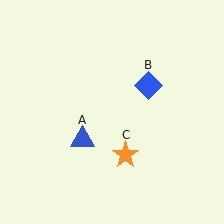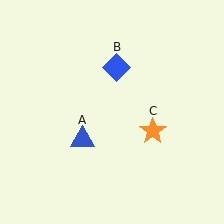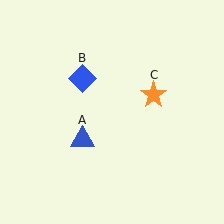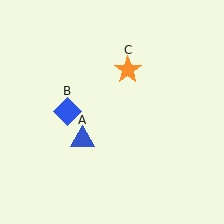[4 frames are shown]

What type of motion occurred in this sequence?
The blue diamond (object B), orange star (object C) rotated counterclockwise around the center of the scene.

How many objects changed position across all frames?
2 objects changed position: blue diamond (object B), orange star (object C).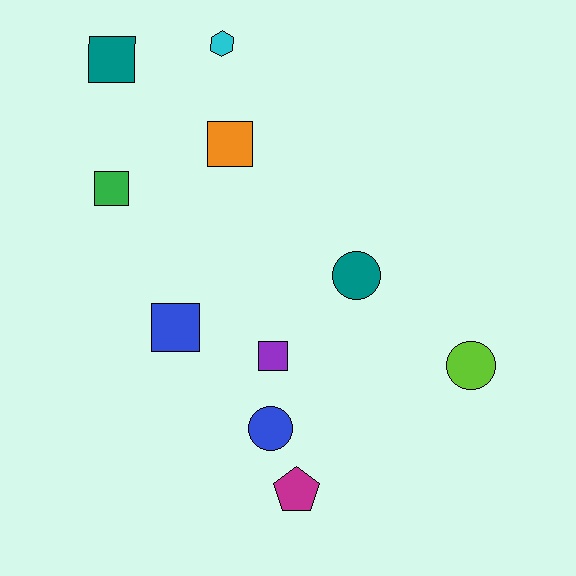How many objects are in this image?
There are 10 objects.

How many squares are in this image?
There are 5 squares.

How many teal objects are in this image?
There are 2 teal objects.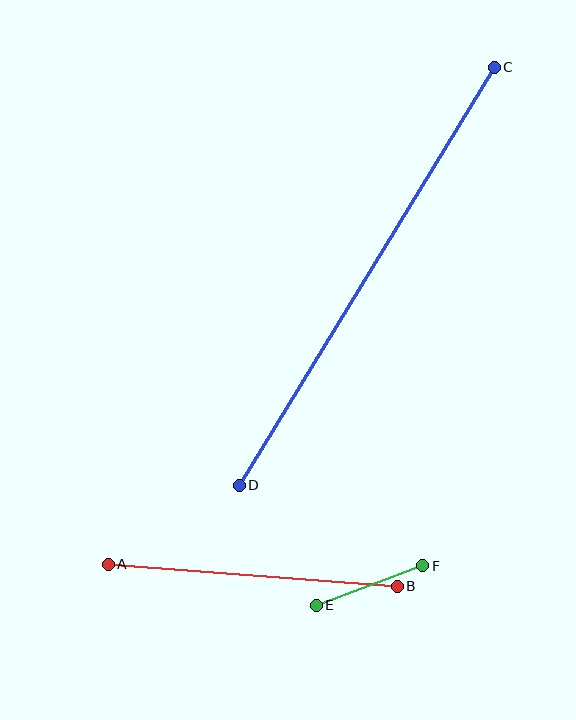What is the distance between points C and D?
The distance is approximately 490 pixels.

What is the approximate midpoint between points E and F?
The midpoint is at approximately (370, 585) pixels.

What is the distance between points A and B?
The distance is approximately 290 pixels.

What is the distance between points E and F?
The distance is approximately 114 pixels.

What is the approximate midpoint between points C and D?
The midpoint is at approximately (367, 276) pixels.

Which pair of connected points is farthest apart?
Points C and D are farthest apart.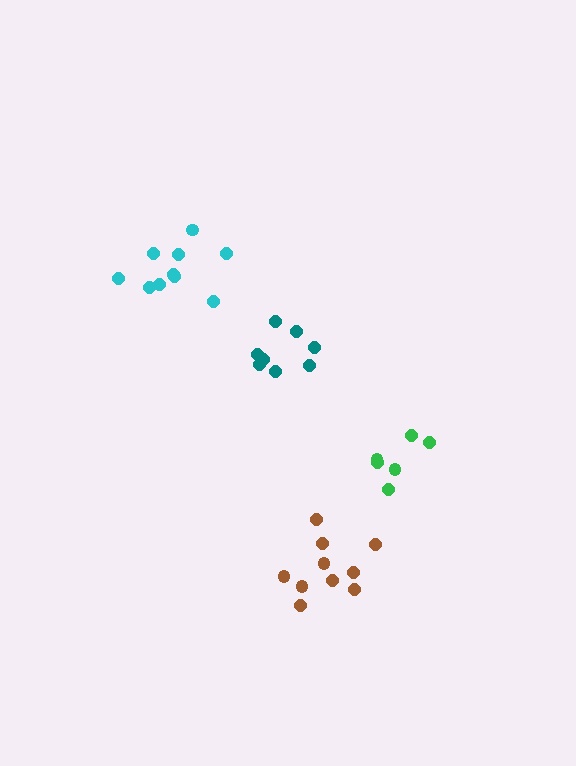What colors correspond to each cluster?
The clusters are colored: green, brown, teal, cyan.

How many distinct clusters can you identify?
There are 4 distinct clusters.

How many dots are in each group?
Group 1: 6 dots, Group 2: 10 dots, Group 3: 8 dots, Group 4: 10 dots (34 total).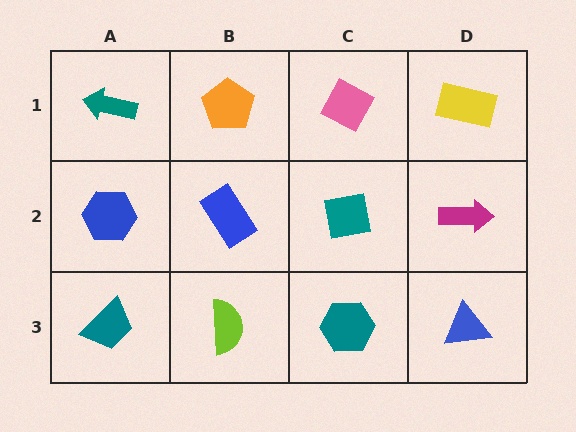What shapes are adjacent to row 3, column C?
A teal square (row 2, column C), a lime semicircle (row 3, column B), a blue triangle (row 3, column D).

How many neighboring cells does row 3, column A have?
2.